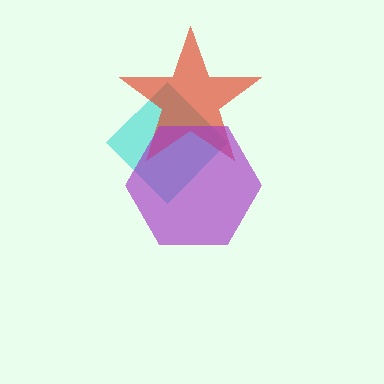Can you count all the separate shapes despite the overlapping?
Yes, there are 3 separate shapes.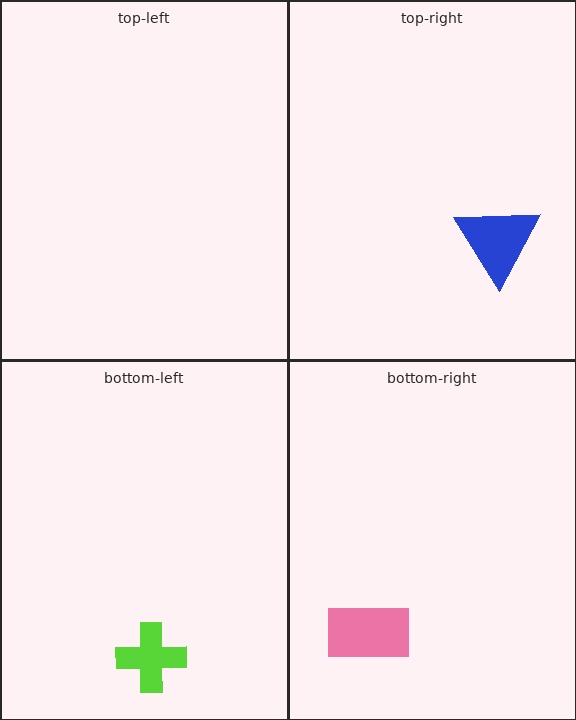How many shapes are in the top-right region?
1.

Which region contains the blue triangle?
The top-right region.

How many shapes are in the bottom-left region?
1.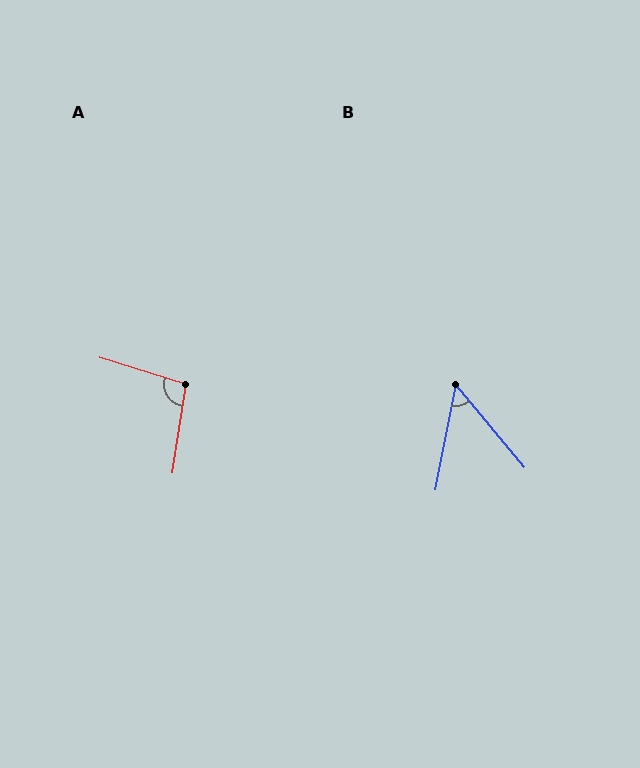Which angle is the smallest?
B, at approximately 51 degrees.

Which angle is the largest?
A, at approximately 99 degrees.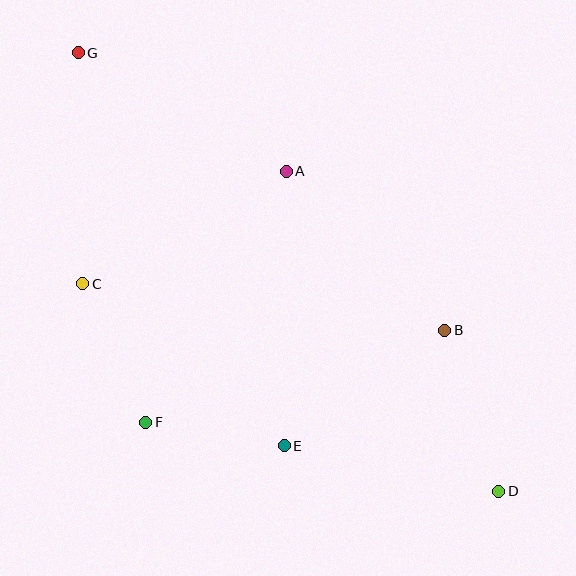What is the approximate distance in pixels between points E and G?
The distance between E and G is approximately 444 pixels.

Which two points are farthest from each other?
Points D and G are farthest from each other.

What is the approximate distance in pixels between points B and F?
The distance between B and F is approximately 313 pixels.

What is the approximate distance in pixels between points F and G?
The distance between F and G is approximately 375 pixels.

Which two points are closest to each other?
Points E and F are closest to each other.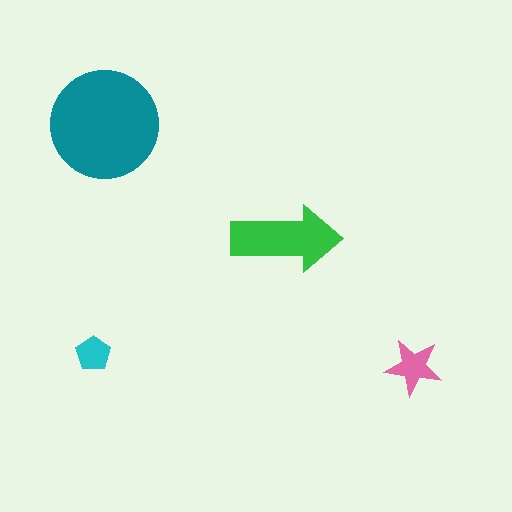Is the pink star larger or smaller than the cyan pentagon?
Larger.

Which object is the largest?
The teal circle.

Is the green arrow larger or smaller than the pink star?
Larger.